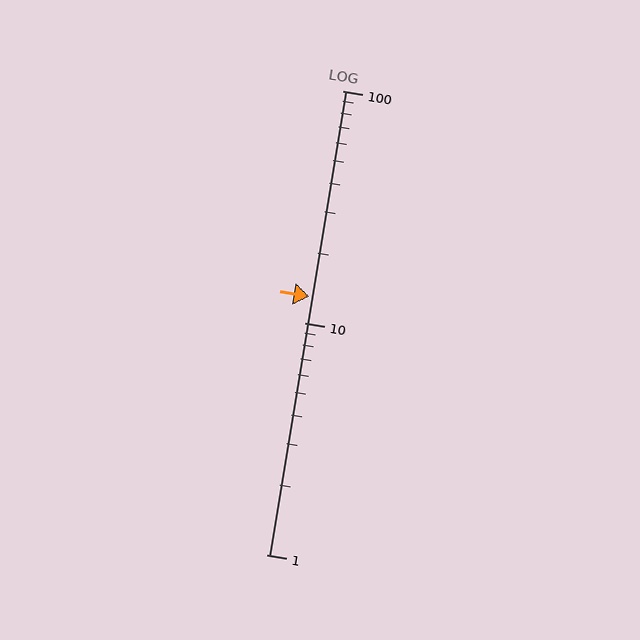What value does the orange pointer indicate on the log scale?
The pointer indicates approximately 13.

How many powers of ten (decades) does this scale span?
The scale spans 2 decades, from 1 to 100.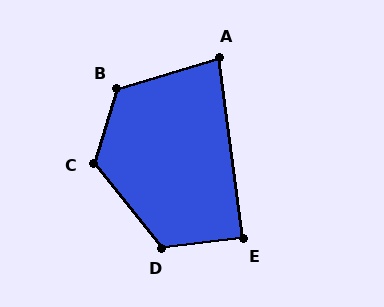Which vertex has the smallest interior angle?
A, at approximately 81 degrees.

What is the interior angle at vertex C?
Approximately 123 degrees (obtuse).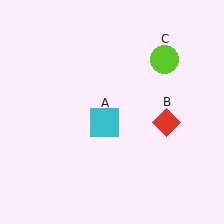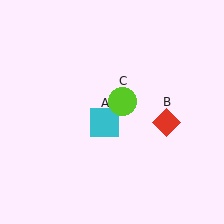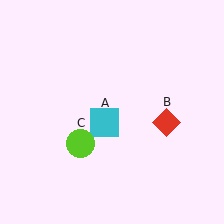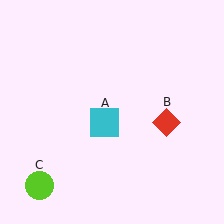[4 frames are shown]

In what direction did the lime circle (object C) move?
The lime circle (object C) moved down and to the left.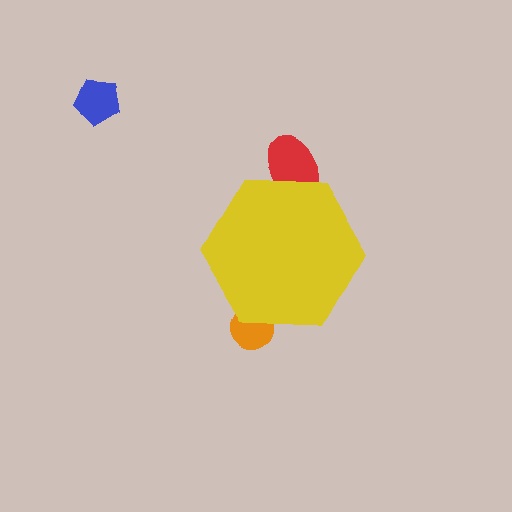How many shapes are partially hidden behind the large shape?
2 shapes are partially hidden.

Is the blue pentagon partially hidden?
No, the blue pentagon is fully visible.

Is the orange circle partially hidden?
Yes, the orange circle is partially hidden behind the yellow hexagon.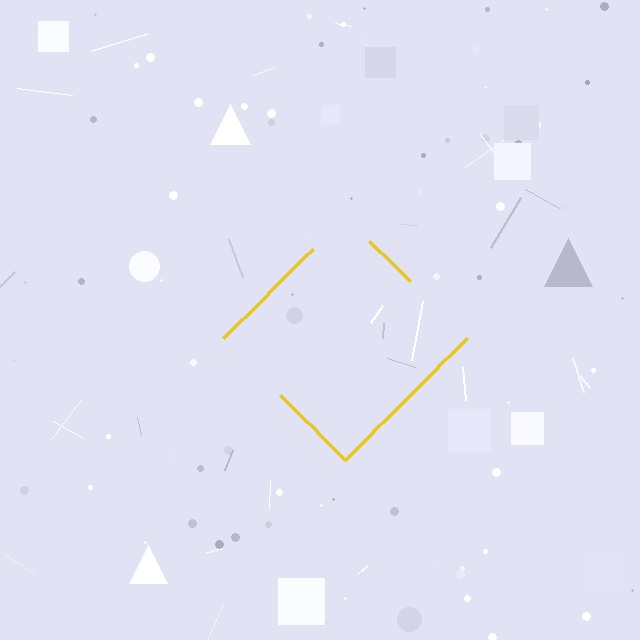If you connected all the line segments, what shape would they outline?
They would outline a diamond.